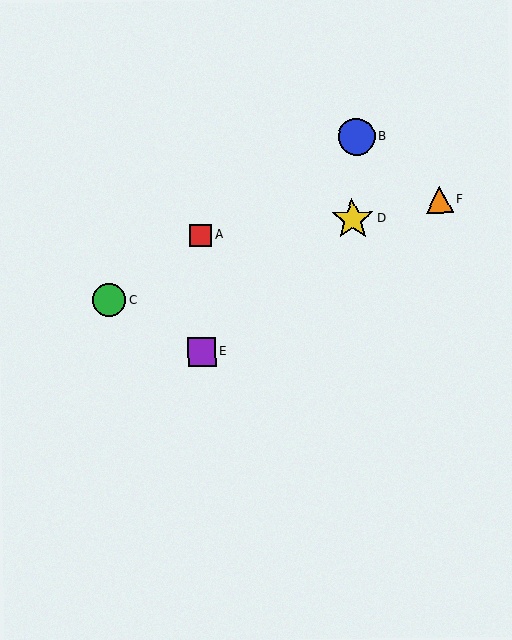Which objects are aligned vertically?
Objects A, E are aligned vertically.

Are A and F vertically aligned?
No, A is at x≈200 and F is at x≈440.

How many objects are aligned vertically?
2 objects (A, E) are aligned vertically.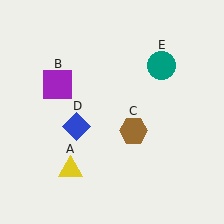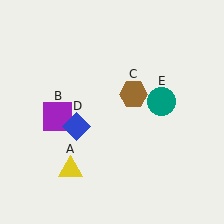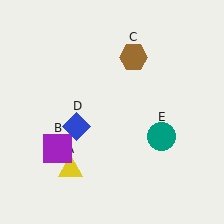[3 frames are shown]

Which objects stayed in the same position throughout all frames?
Yellow triangle (object A) and blue diamond (object D) remained stationary.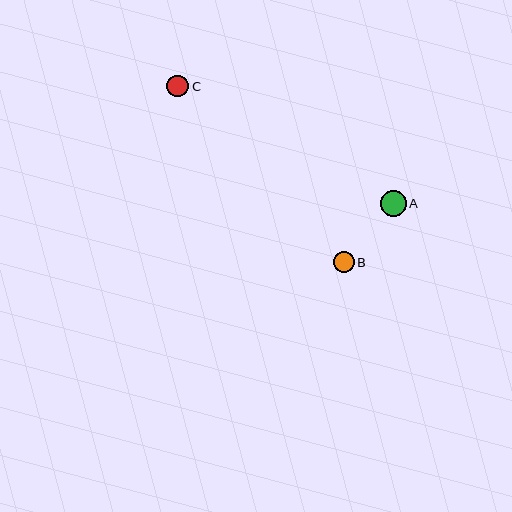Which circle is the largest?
Circle A is the largest with a size of approximately 26 pixels.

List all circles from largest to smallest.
From largest to smallest: A, C, B.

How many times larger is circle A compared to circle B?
Circle A is approximately 1.2 times the size of circle B.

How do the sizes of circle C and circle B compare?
Circle C and circle B are approximately the same size.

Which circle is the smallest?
Circle B is the smallest with a size of approximately 21 pixels.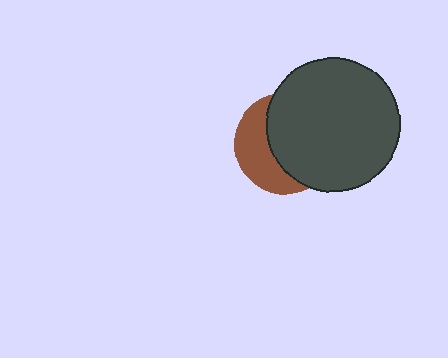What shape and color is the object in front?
The object in front is a dark gray circle.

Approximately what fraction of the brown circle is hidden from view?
Roughly 61% of the brown circle is hidden behind the dark gray circle.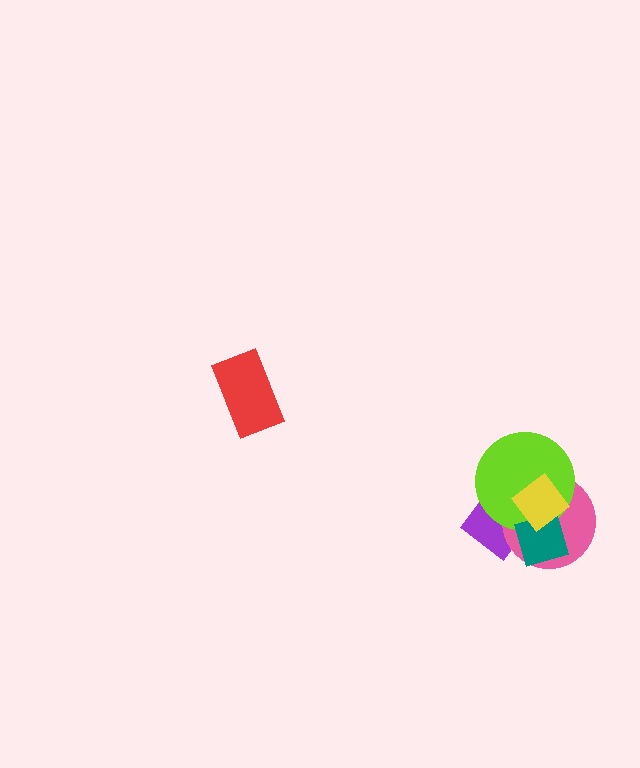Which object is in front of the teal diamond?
The yellow diamond is in front of the teal diamond.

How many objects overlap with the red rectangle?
0 objects overlap with the red rectangle.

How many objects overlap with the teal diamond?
4 objects overlap with the teal diamond.